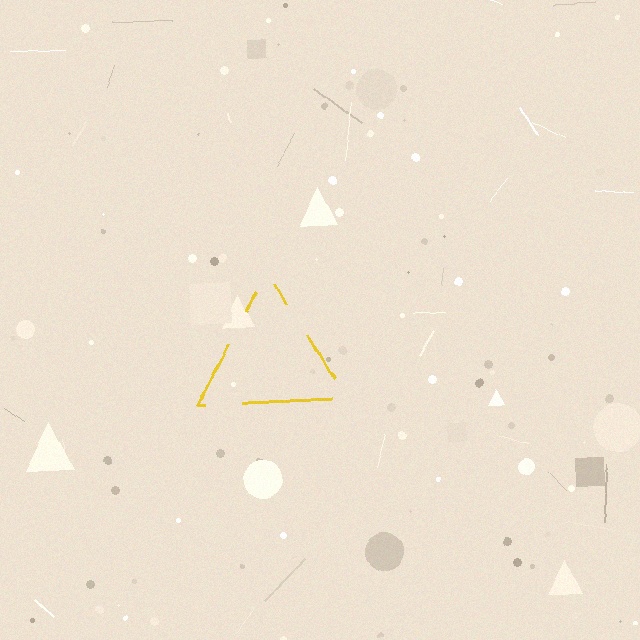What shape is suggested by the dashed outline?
The dashed outline suggests a triangle.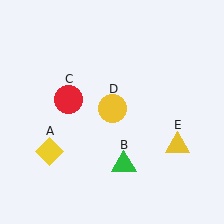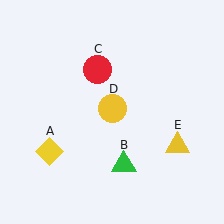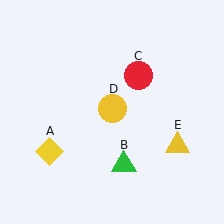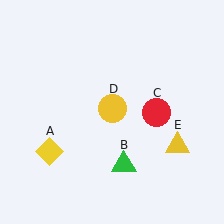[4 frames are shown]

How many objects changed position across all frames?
1 object changed position: red circle (object C).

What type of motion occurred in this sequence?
The red circle (object C) rotated clockwise around the center of the scene.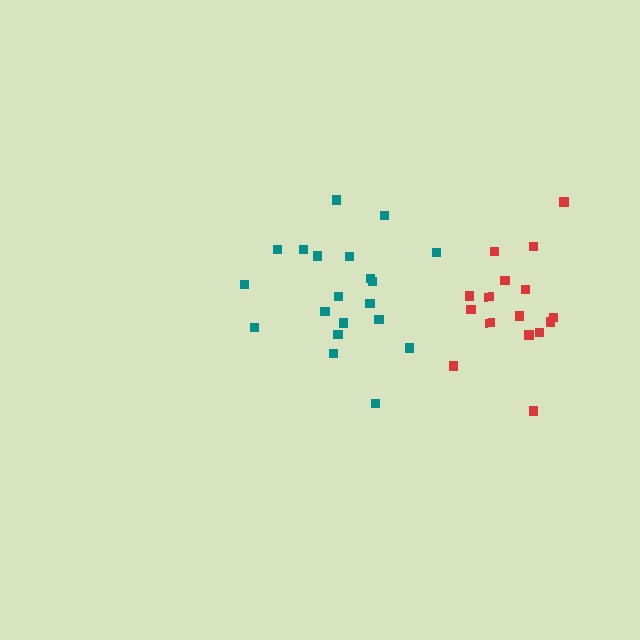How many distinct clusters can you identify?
There are 2 distinct clusters.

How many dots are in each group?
Group 1: 20 dots, Group 2: 16 dots (36 total).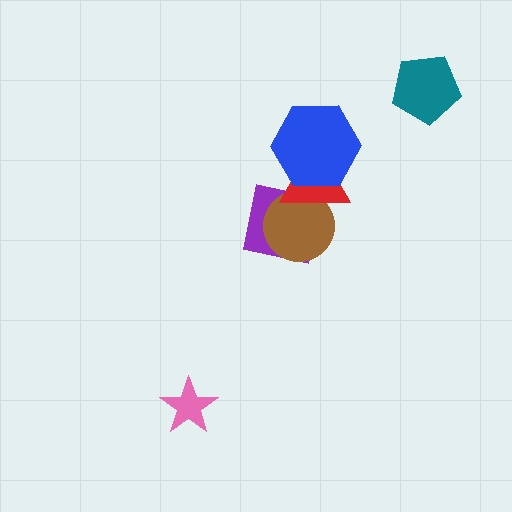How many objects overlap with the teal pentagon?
0 objects overlap with the teal pentagon.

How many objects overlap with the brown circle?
2 objects overlap with the brown circle.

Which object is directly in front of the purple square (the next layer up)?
The brown circle is directly in front of the purple square.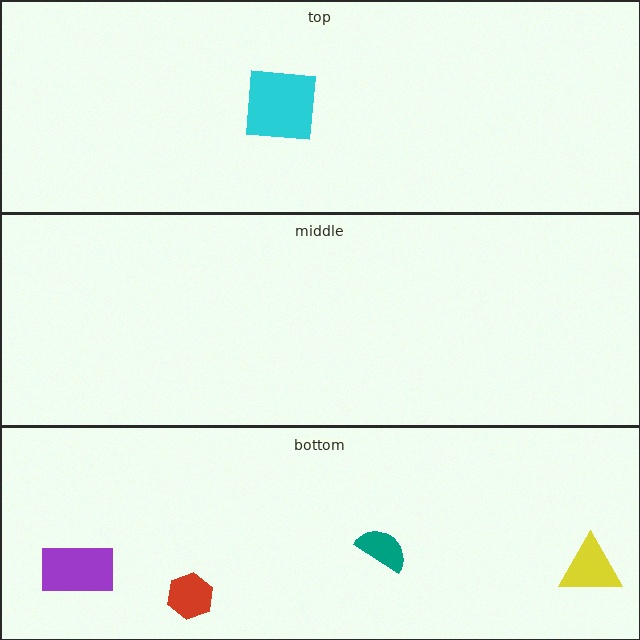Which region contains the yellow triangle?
The bottom region.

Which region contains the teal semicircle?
The bottom region.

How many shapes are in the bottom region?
4.